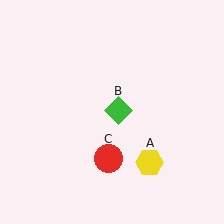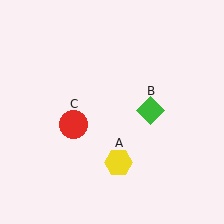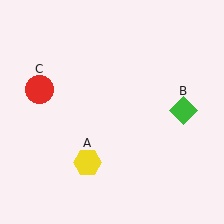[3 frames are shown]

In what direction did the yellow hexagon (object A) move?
The yellow hexagon (object A) moved left.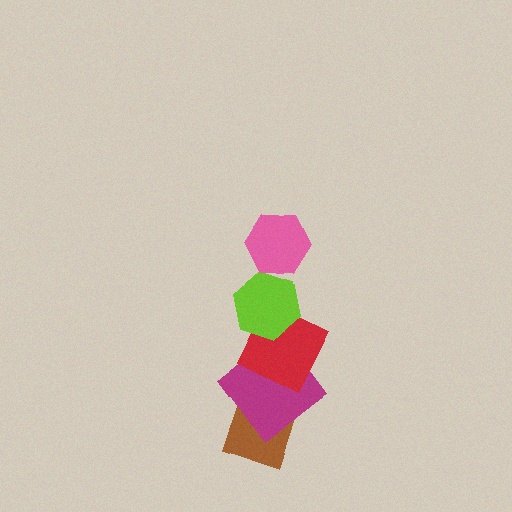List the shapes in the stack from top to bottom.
From top to bottom: the pink hexagon, the lime hexagon, the red square, the magenta diamond, the brown diamond.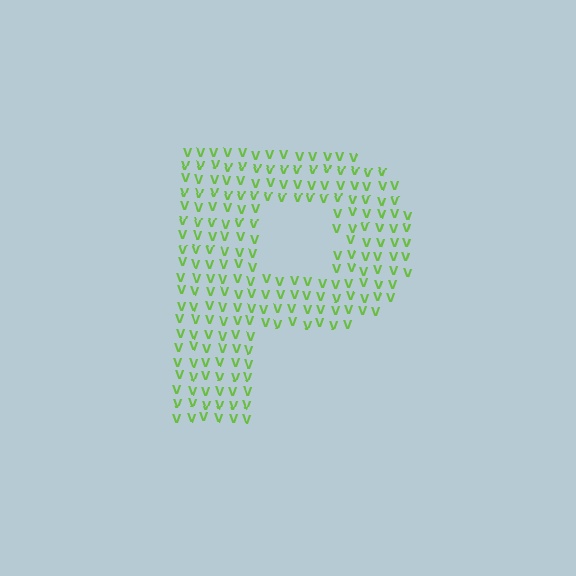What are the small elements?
The small elements are letter V's.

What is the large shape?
The large shape is the letter P.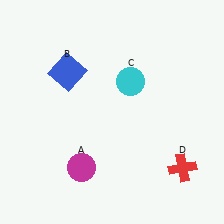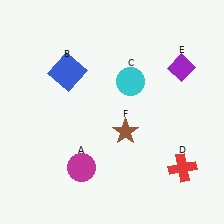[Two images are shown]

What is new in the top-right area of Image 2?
A purple diamond (E) was added in the top-right area of Image 2.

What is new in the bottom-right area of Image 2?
A brown star (F) was added in the bottom-right area of Image 2.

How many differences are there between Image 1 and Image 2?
There are 2 differences between the two images.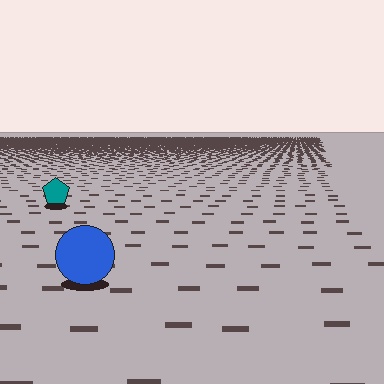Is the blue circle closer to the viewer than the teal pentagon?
Yes. The blue circle is closer — you can tell from the texture gradient: the ground texture is coarser near it.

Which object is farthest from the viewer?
The teal pentagon is farthest from the viewer. It appears smaller and the ground texture around it is denser.